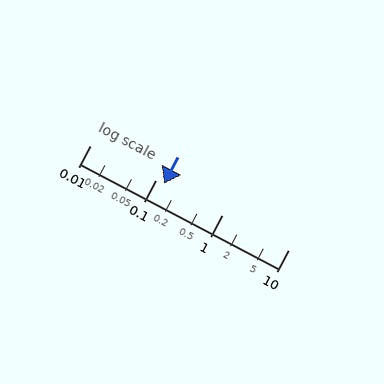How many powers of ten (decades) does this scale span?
The scale spans 3 decades, from 0.01 to 10.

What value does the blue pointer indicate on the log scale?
The pointer indicates approximately 0.13.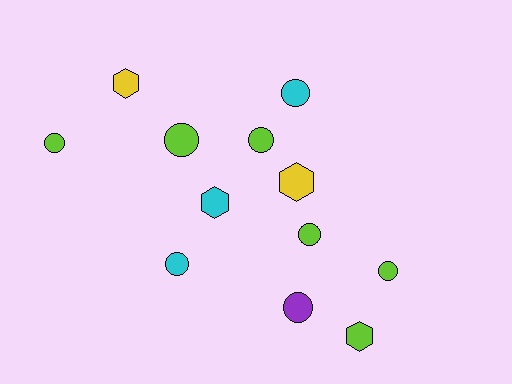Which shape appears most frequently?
Circle, with 8 objects.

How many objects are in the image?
There are 12 objects.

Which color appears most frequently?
Lime, with 6 objects.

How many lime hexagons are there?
There is 1 lime hexagon.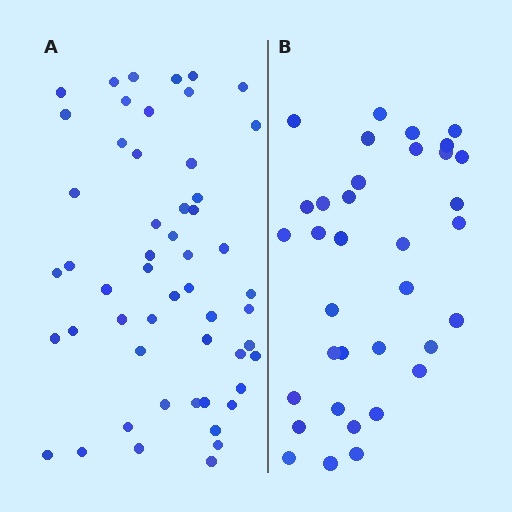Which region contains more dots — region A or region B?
Region A (the left region) has more dots.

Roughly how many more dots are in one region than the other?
Region A has approximately 20 more dots than region B.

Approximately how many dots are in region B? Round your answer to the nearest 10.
About 40 dots. (The exact count is 35, which rounds to 40.)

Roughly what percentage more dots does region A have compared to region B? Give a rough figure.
About 50% more.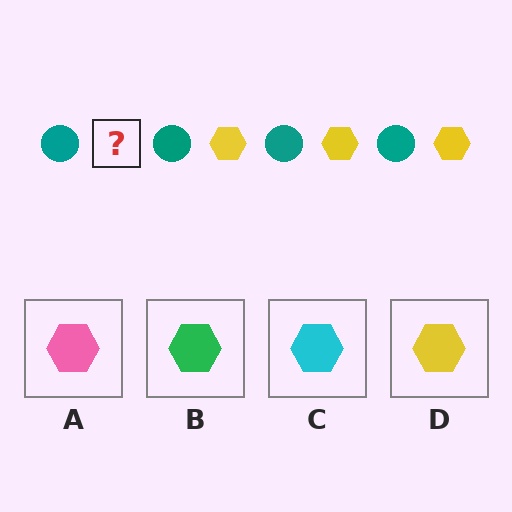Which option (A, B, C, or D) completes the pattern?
D.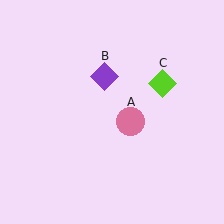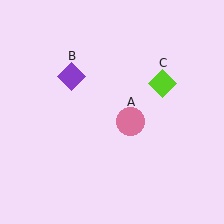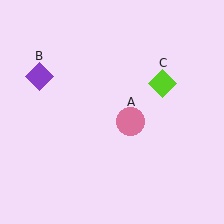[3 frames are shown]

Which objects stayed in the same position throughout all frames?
Pink circle (object A) and lime diamond (object C) remained stationary.